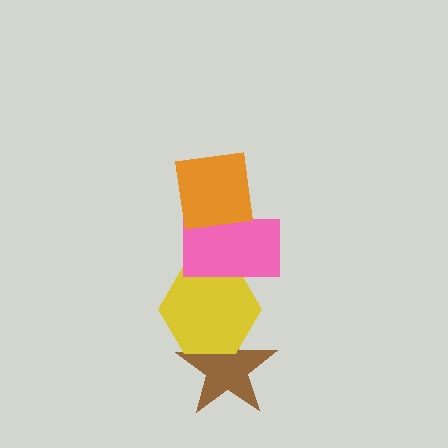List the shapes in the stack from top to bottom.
From top to bottom: the orange square, the pink rectangle, the yellow hexagon, the brown star.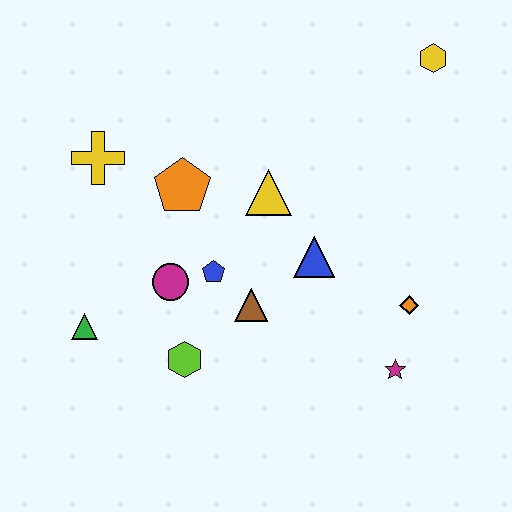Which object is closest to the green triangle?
The magenta circle is closest to the green triangle.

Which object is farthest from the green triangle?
The yellow hexagon is farthest from the green triangle.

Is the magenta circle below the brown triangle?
No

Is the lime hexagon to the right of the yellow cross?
Yes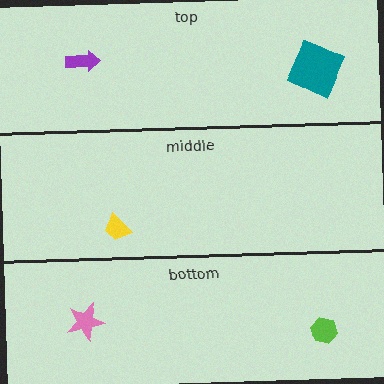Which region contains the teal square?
The top region.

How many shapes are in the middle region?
1.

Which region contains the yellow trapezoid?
The middle region.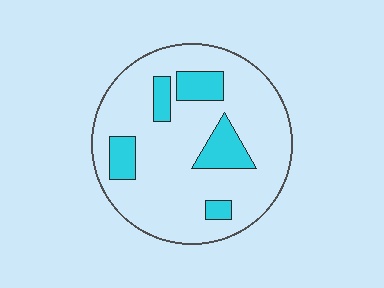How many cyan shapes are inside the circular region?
5.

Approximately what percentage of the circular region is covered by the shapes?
Approximately 20%.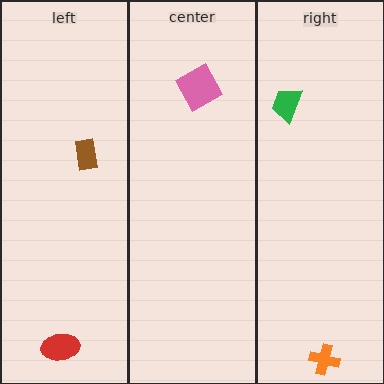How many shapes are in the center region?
1.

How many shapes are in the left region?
2.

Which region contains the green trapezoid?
The right region.